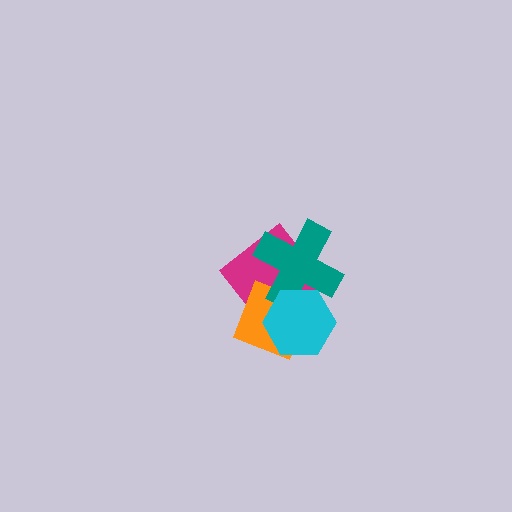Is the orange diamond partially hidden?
Yes, it is partially covered by another shape.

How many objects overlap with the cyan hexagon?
3 objects overlap with the cyan hexagon.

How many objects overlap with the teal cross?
3 objects overlap with the teal cross.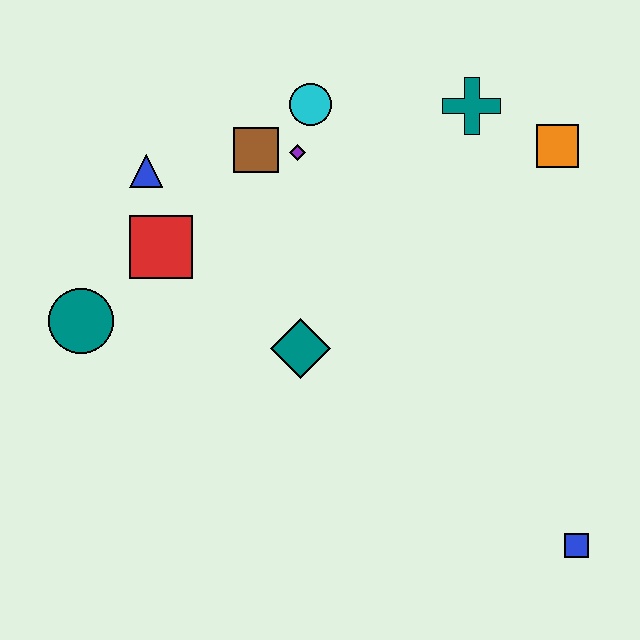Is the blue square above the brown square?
No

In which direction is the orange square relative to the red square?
The orange square is to the right of the red square.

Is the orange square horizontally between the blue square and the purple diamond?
Yes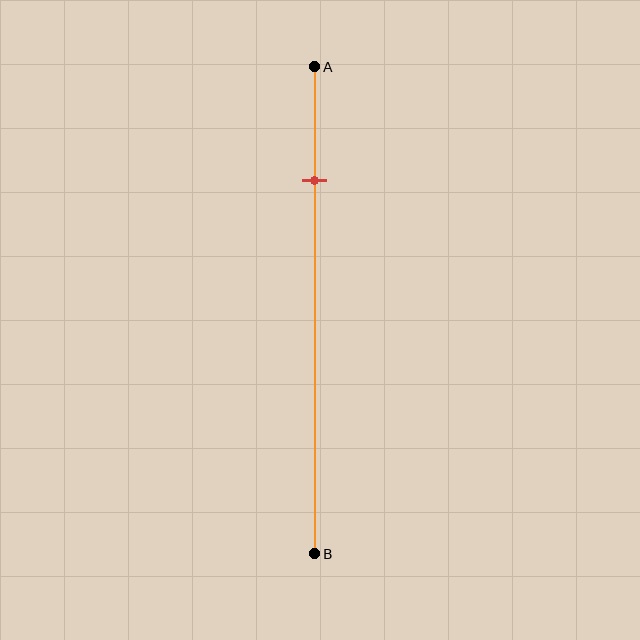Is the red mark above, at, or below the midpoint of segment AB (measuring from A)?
The red mark is above the midpoint of segment AB.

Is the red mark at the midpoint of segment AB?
No, the mark is at about 25% from A, not at the 50% midpoint.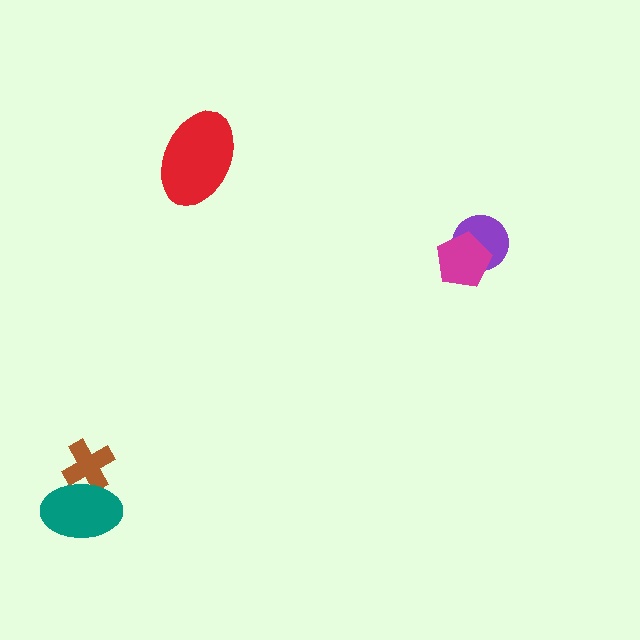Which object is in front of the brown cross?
The teal ellipse is in front of the brown cross.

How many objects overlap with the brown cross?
1 object overlaps with the brown cross.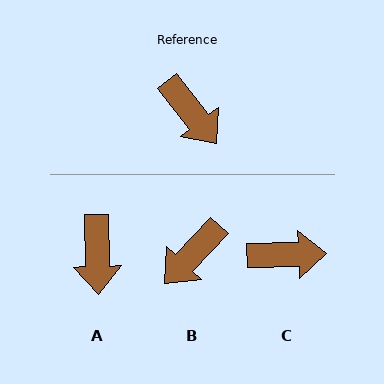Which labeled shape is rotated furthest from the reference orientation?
B, about 82 degrees away.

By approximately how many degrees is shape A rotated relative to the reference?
Approximately 36 degrees clockwise.